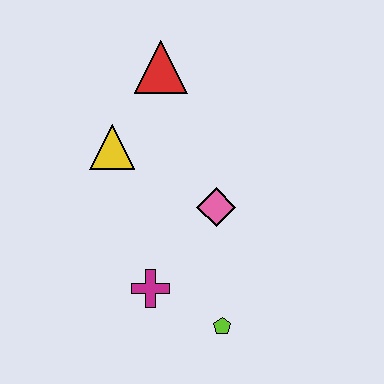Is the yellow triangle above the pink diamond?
Yes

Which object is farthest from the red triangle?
The lime pentagon is farthest from the red triangle.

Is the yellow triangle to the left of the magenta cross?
Yes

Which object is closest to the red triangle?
The yellow triangle is closest to the red triangle.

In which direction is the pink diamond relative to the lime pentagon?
The pink diamond is above the lime pentagon.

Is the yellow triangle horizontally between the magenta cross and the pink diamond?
No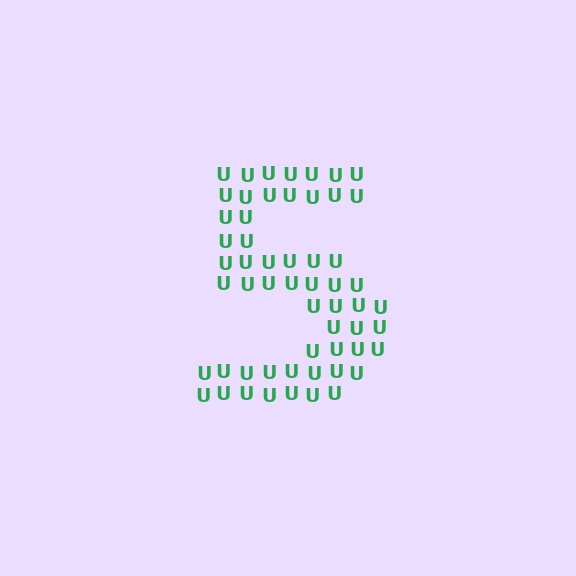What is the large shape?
The large shape is the digit 5.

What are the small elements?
The small elements are letter U's.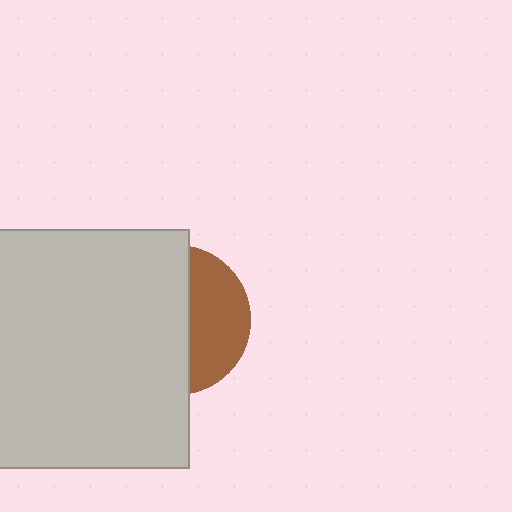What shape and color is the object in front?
The object in front is a light gray square.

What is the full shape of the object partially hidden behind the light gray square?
The partially hidden object is a brown circle.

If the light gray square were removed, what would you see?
You would see the complete brown circle.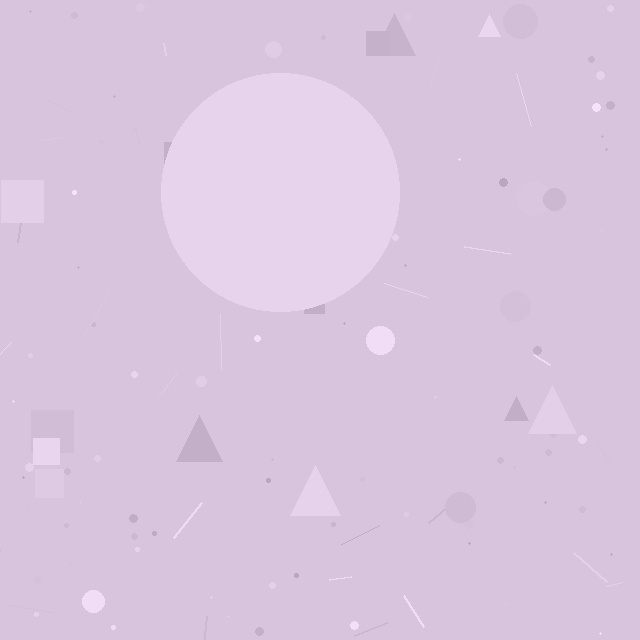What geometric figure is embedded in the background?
A circle is embedded in the background.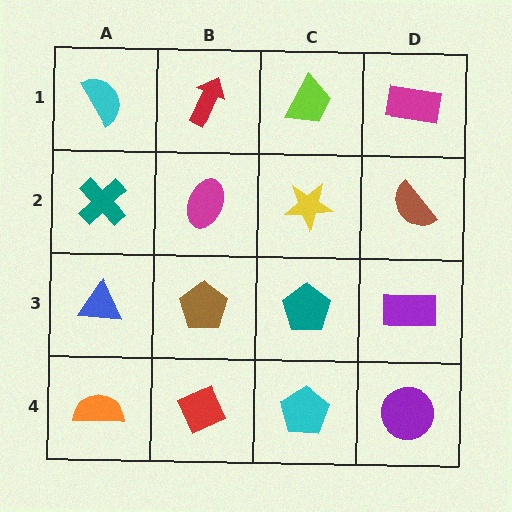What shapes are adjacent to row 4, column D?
A purple rectangle (row 3, column D), a cyan pentagon (row 4, column C).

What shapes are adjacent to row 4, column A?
A blue triangle (row 3, column A), a red diamond (row 4, column B).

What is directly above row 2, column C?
A lime trapezoid.